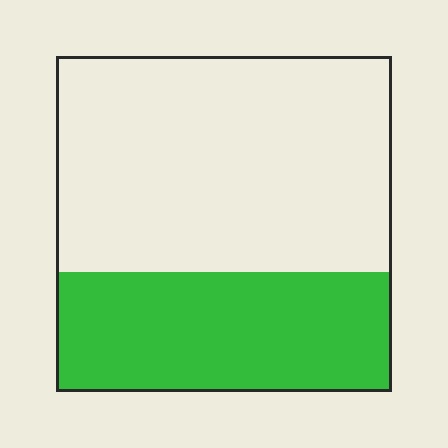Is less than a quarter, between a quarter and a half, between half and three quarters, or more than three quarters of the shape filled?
Between a quarter and a half.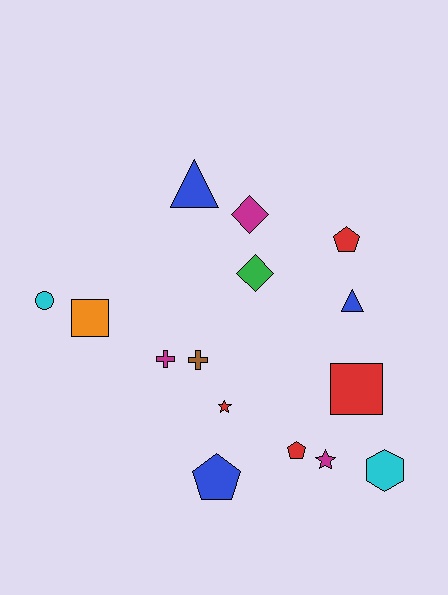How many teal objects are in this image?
There are no teal objects.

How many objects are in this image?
There are 15 objects.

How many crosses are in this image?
There are 2 crosses.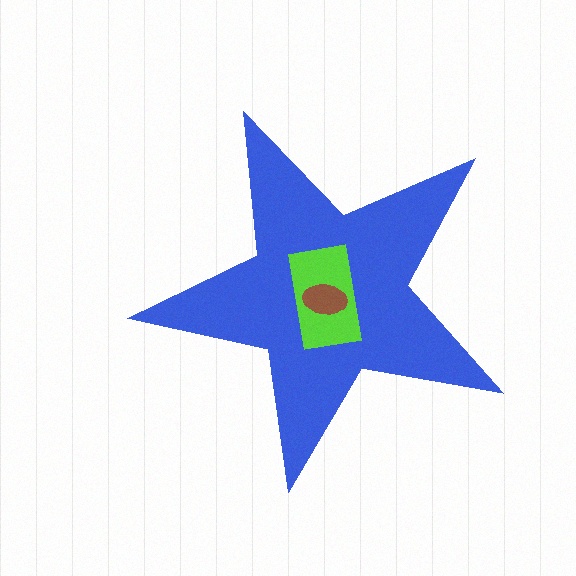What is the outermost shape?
The blue star.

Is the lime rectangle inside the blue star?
Yes.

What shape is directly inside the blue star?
The lime rectangle.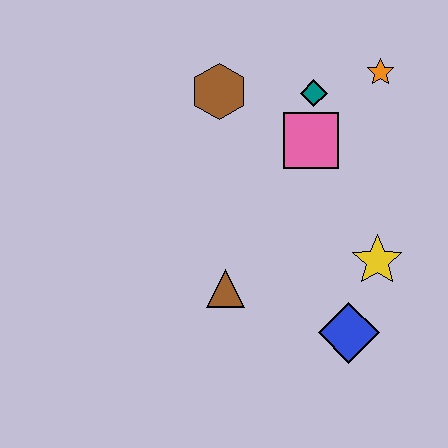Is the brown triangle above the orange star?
No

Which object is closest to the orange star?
The teal diamond is closest to the orange star.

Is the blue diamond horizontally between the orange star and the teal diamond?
Yes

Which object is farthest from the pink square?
The blue diamond is farthest from the pink square.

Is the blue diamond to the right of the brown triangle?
Yes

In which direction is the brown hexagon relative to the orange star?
The brown hexagon is to the left of the orange star.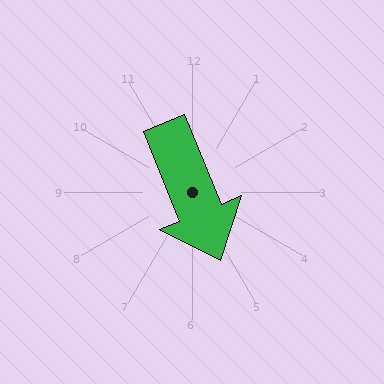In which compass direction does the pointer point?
South.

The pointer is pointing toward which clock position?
Roughly 5 o'clock.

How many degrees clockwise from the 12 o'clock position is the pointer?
Approximately 158 degrees.